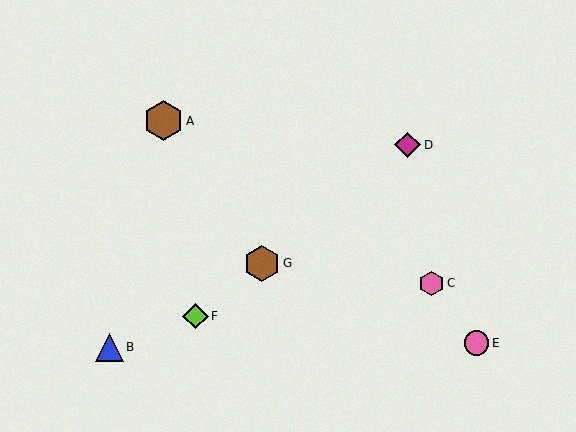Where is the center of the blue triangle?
The center of the blue triangle is at (110, 348).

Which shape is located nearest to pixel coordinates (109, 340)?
The blue triangle (labeled B) at (110, 348) is nearest to that location.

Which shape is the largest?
The brown hexagon (labeled A) is the largest.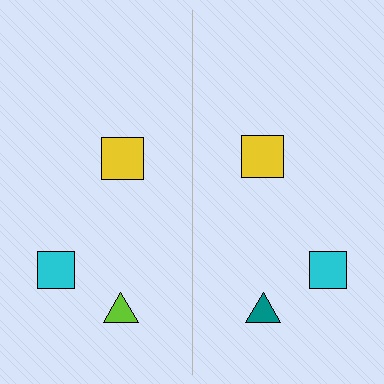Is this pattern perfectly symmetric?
No, the pattern is not perfectly symmetric. The teal triangle on the right side breaks the symmetry — its mirror counterpart is lime.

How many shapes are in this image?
There are 6 shapes in this image.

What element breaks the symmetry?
The teal triangle on the right side breaks the symmetry — its mirror counterpart is lime.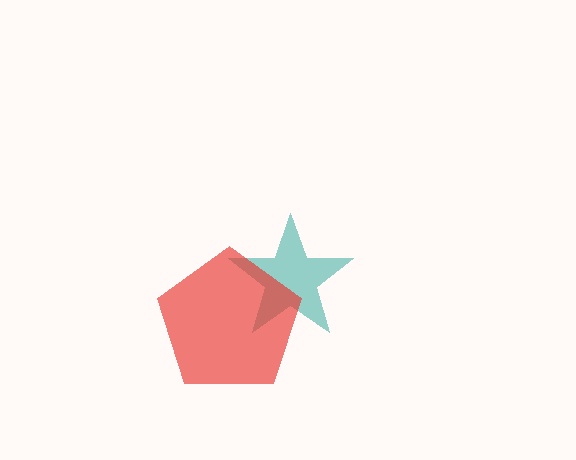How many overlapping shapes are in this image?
There are 2 overlapping shapes in the image.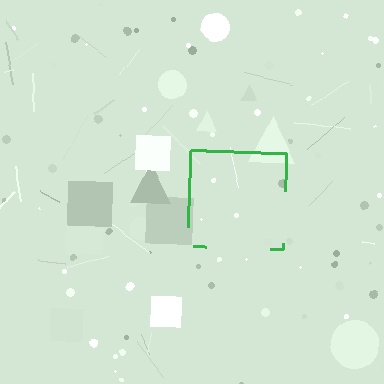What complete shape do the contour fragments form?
The contour fragments form a square.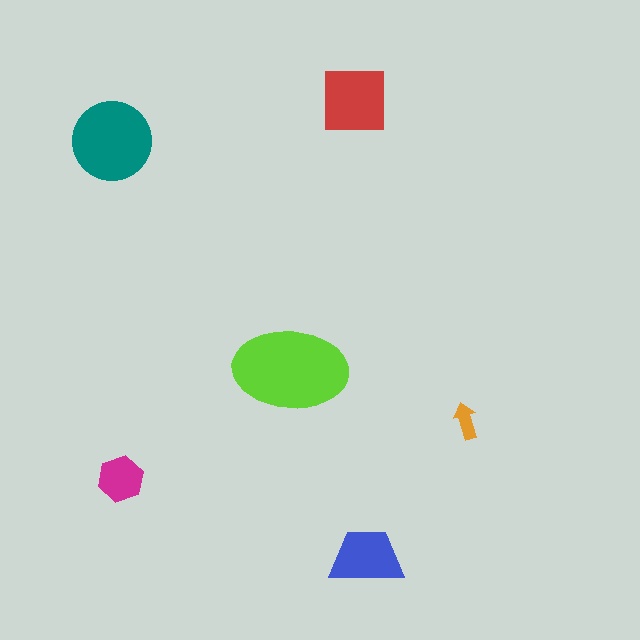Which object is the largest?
The lime ellipse.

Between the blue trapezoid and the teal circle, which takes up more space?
The teal circle.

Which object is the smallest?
The orange arrow.